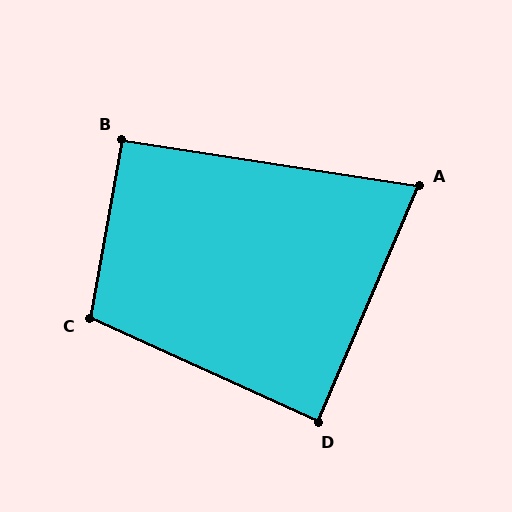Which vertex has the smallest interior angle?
A, at approximately 76 degrees.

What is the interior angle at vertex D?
Approximately 89 degrees (approximately right).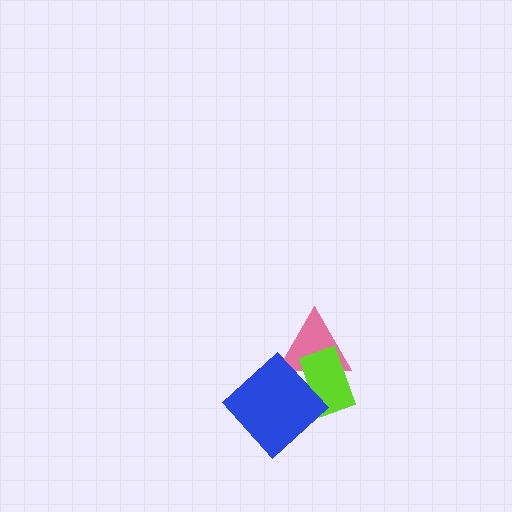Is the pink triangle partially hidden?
Yes, it is partially covered by another shape.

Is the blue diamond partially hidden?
No, no other shape covers it.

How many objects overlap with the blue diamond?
2 objects overlap with the blue diamond.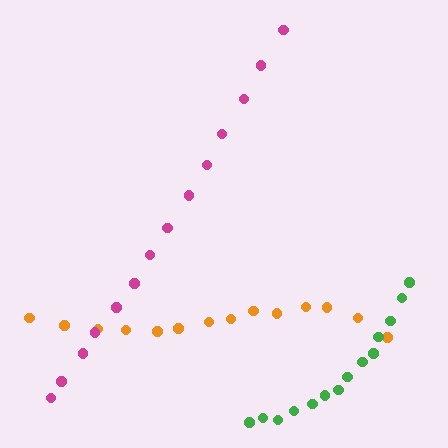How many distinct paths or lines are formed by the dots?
There are 3 distinct paths.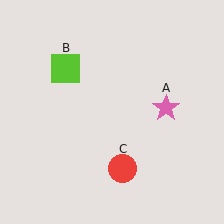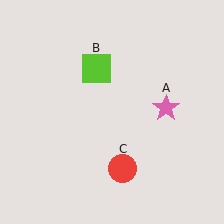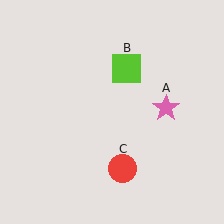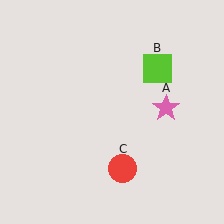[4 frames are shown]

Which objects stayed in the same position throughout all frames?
Pink star (object A) and red circle (object C) remained stationary.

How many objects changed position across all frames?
1 object changed position: lime square (object B).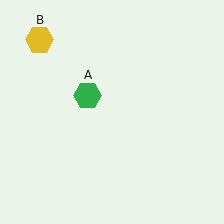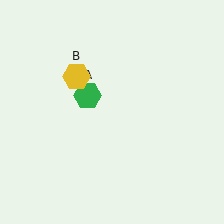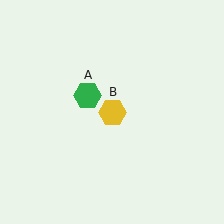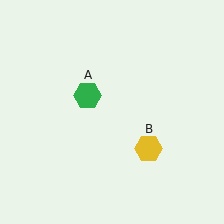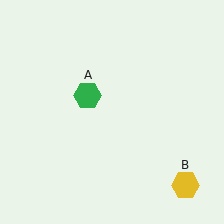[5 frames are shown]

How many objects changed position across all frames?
1 object changed position: yellow hexagon (object B).